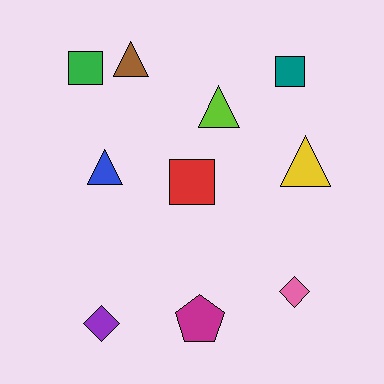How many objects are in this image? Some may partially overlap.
There are 10 objects.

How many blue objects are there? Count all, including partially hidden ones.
There is 1 blue object.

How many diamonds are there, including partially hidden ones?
There are 2 diamonds.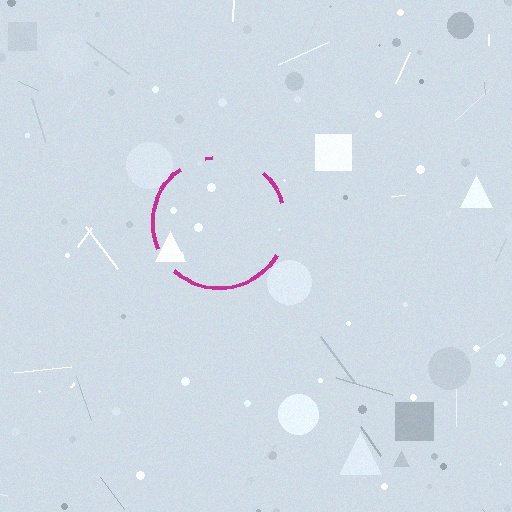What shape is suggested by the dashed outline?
The dashed outline suggests a circle.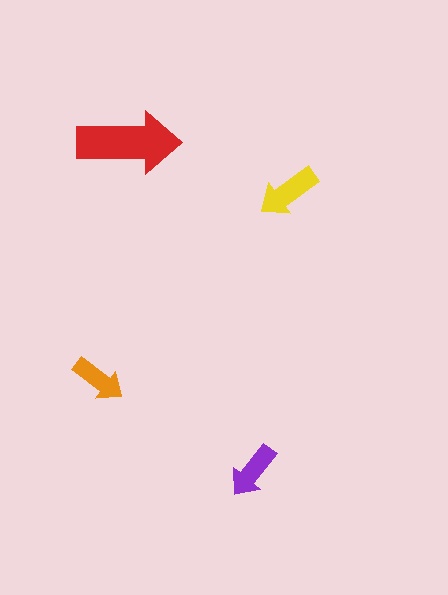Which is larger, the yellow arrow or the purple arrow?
The yellow one.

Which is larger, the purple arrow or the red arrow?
The red one.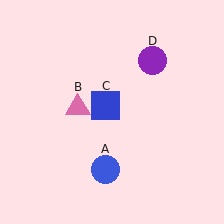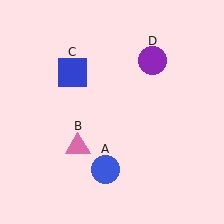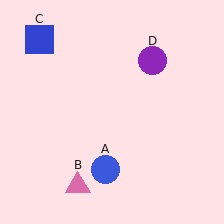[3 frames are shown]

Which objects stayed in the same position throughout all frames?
Blue circle (object A) and purple circle (object D) remained stationary.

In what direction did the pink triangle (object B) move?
The pink triangle (object B) moved down.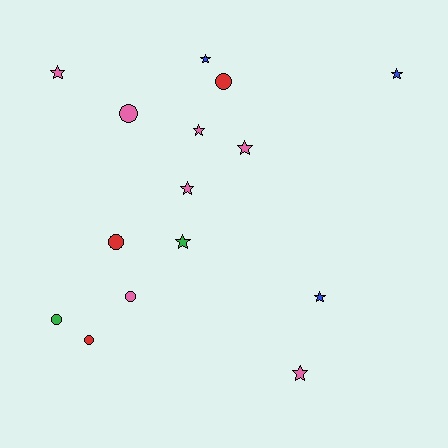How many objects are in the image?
There are 15 objects.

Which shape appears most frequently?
Star, with 9 objects.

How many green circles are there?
There is 1 green circle.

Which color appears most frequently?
Pink, with 7 objects.